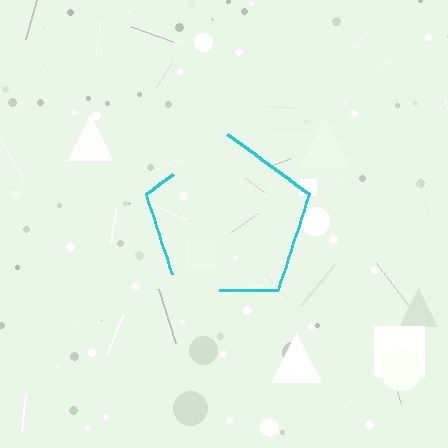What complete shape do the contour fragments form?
The contour fragments form a pentagon.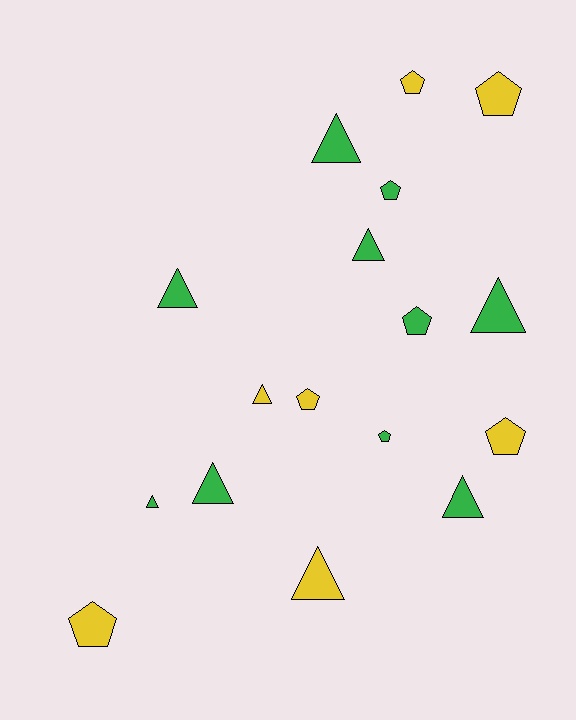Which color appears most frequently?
Green, with 10 objects.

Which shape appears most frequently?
Triangle, with 9 objects.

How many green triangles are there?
There are 7 green triangles.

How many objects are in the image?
There are 17 objects.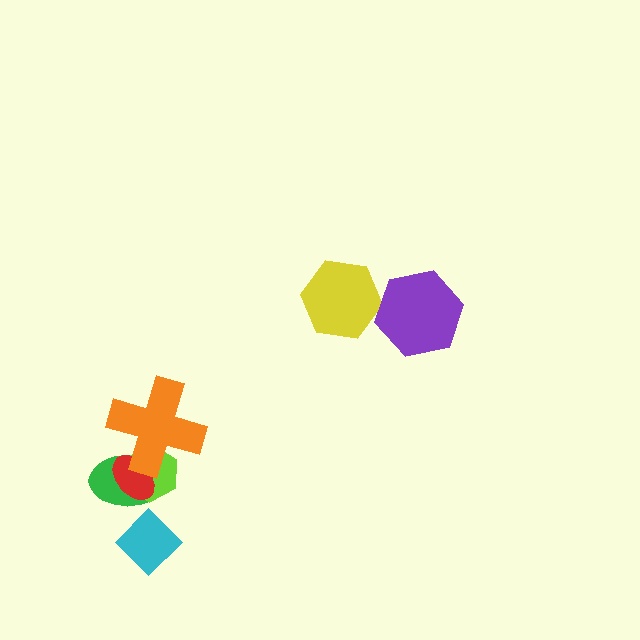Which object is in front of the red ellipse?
The orange cross is in front of the red ellipse.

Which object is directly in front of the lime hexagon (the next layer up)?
The red ellipse is directly in front of the lime hexagon.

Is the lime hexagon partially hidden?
Yes, it is partially covered by another shape.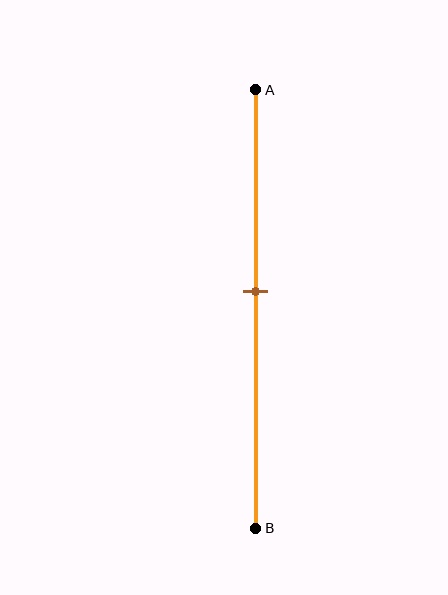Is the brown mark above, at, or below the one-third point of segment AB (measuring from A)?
The brown mark is below the one-third point of segment AB.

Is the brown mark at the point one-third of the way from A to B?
No, the mark is at about 45% from A, not at the 33% one-third point.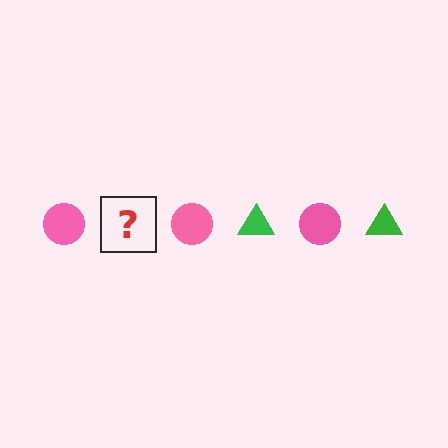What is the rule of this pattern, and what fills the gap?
The rule is that the pattern alternates between pink circle and green triangle. The gap should be filled with a green triangle.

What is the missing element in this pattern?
The missing element is a green triangle.